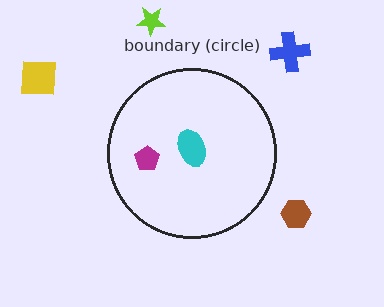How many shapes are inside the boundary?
2 inside, 4 outside.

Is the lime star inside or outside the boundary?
Outside.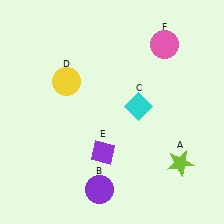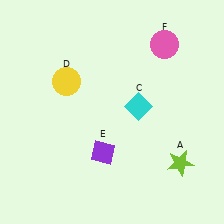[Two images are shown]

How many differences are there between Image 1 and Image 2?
There is 1 difference between the two images.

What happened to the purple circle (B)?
The purple circle (B) was removed in Image 2. It was in the bottom-left area of Image 1.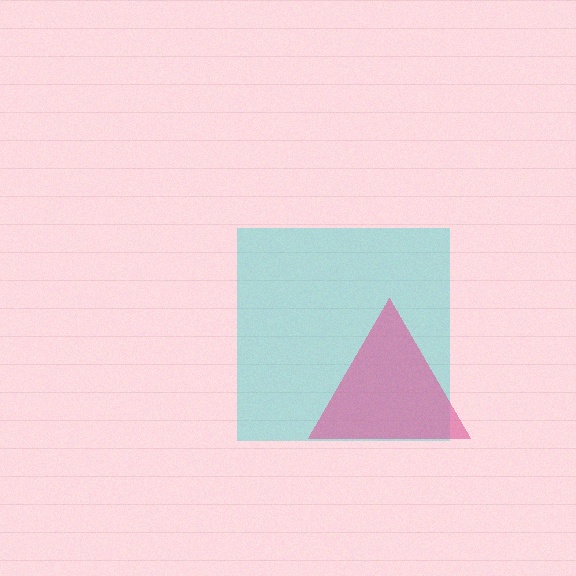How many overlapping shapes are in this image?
There are 2 overlapping shapes in the image.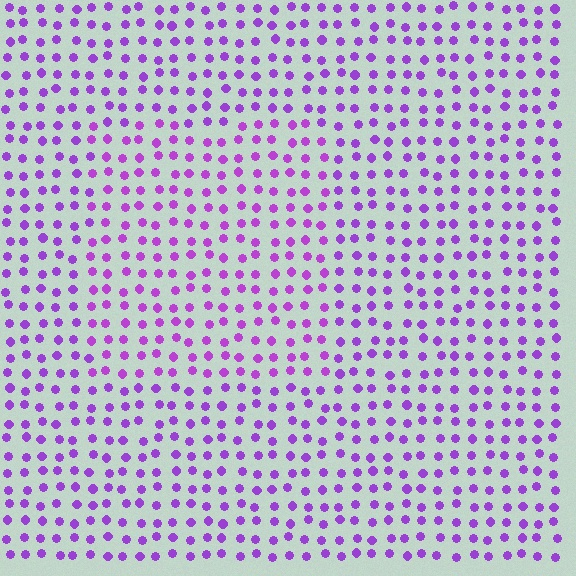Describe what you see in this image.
The image is filled with small purple elements in a uniform arrangement. A rectangle-shaped region is visible where the elements are tinted to a slightly different hue, forming a subtle color boundary.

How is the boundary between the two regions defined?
The boundary is defined purely by a slight shift in hue (about 14 degrees). Spacing, size, and orientation are identical on both sides.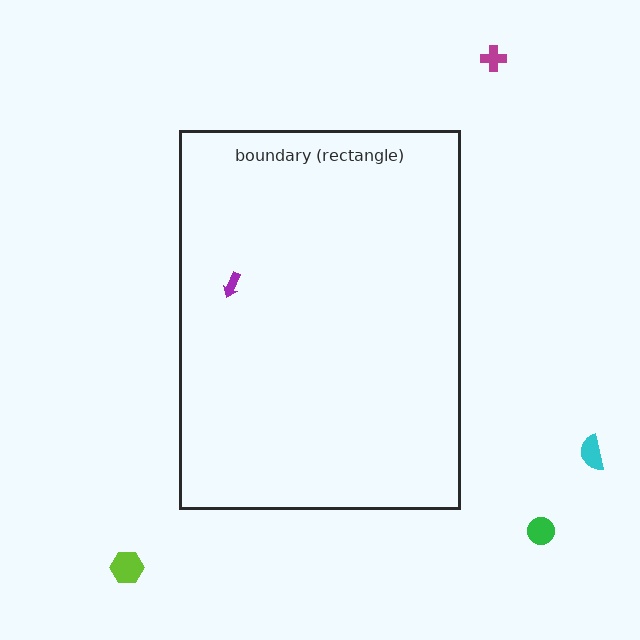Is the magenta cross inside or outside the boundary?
Outside.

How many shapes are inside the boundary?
1 inside, 4 outside.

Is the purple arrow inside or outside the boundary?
Inside.